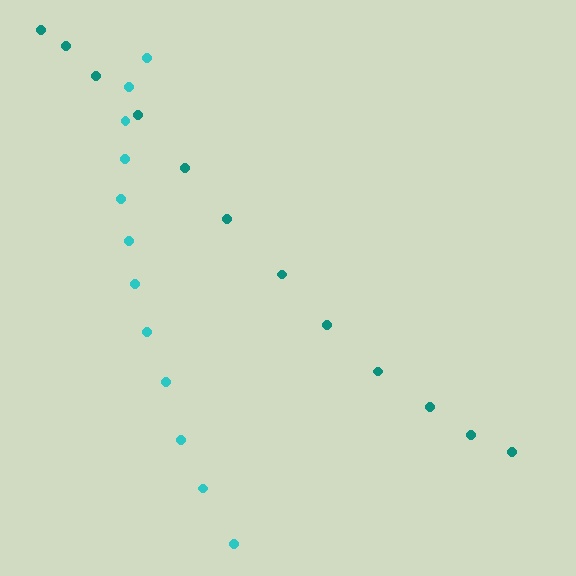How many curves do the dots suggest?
There are 2 distinct paths.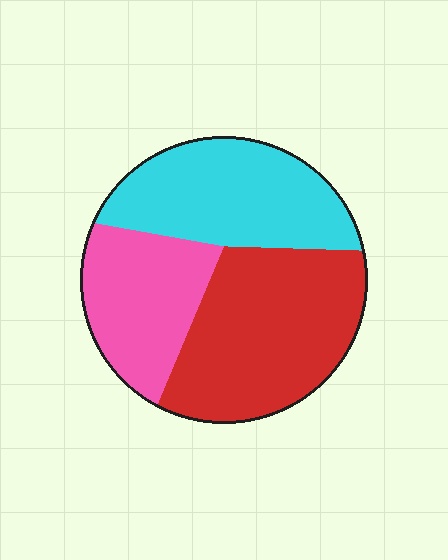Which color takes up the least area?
Pink, at roughly 25%.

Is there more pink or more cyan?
Cyan.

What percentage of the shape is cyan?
Cyan takes up between a sixth and a third of the shape.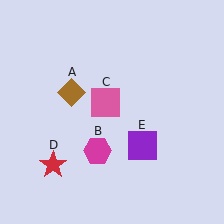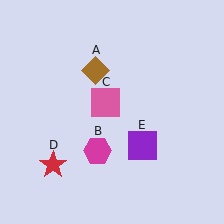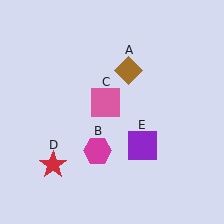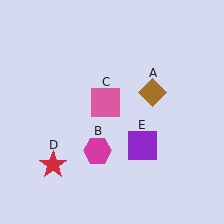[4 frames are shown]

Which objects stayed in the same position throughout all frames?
Magenta hexagon (object B) and pink square (object C) and red star (object D) and purple square (object E) remained stationary.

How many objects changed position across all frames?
1 object changed position: brown diamond (object A).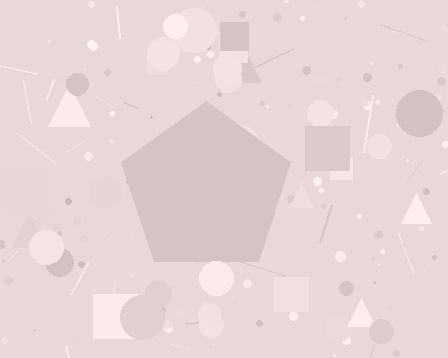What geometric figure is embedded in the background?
A pentagon is embedded in the background.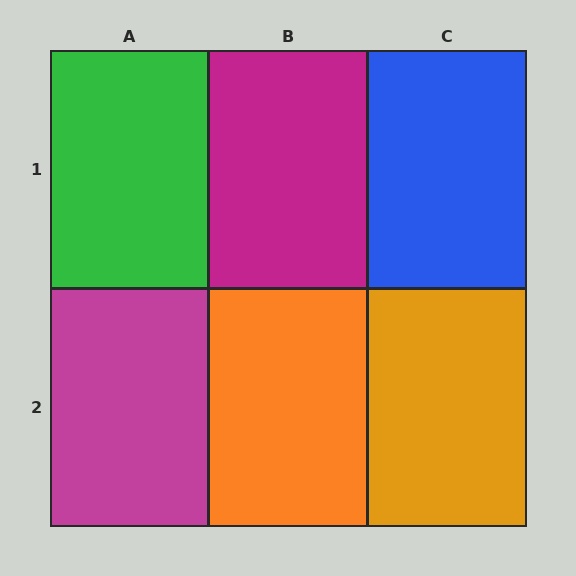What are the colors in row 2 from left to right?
Magenta, orange, orange.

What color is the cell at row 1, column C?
Blue.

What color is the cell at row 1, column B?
Magenta.